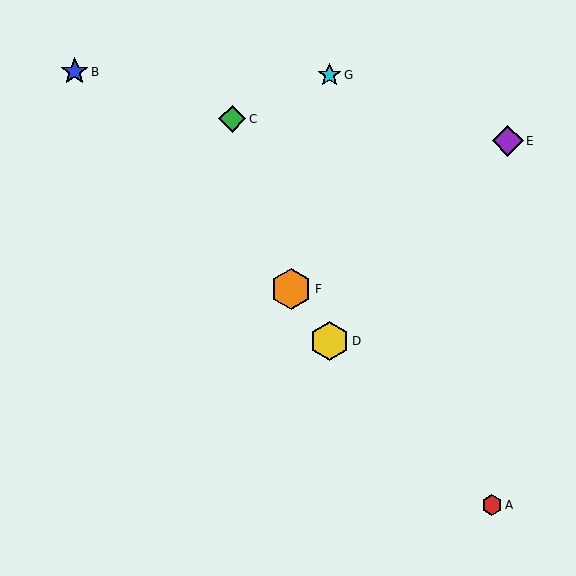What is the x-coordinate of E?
Object E is at x≈508.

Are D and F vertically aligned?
No, D is at x≈329 and F is at x≈291.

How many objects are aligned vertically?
2 objects (D, G) are aligned vertically.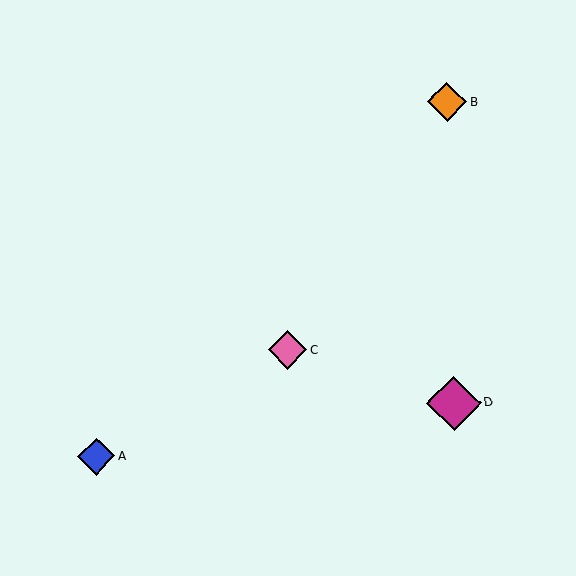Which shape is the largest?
The magenta diamond (labeled D) is the largest.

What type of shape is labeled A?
Shape A is a blue diamond.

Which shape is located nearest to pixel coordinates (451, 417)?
The magenta diamond (labeled D) at (454, 403) is nearest to that location.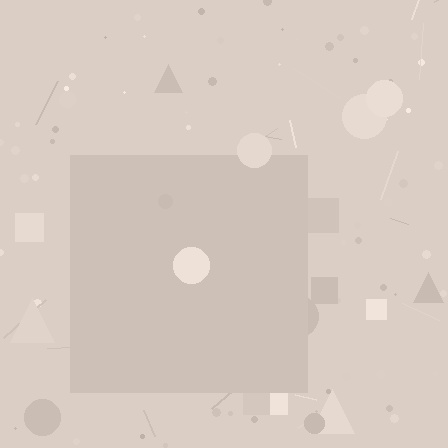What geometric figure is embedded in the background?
A square is embedded in the background.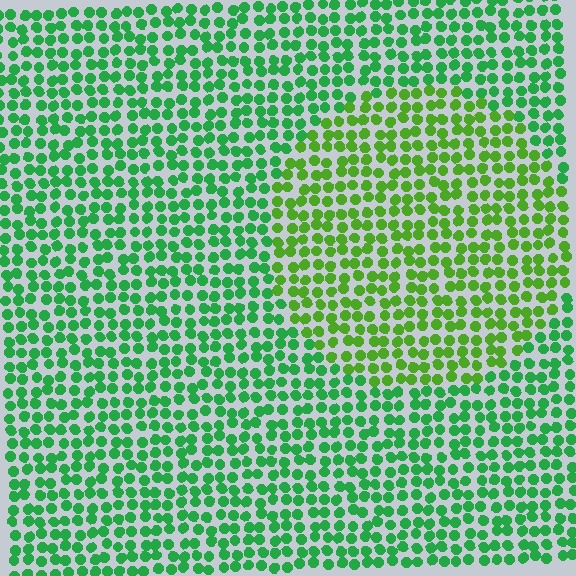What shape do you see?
I see a circle.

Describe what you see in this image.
The image is filled with small green elements in a uniform arrangement. A circle-shaped region is visible where the elements are tinted to a slightly different hue, forming a subtle color boundary.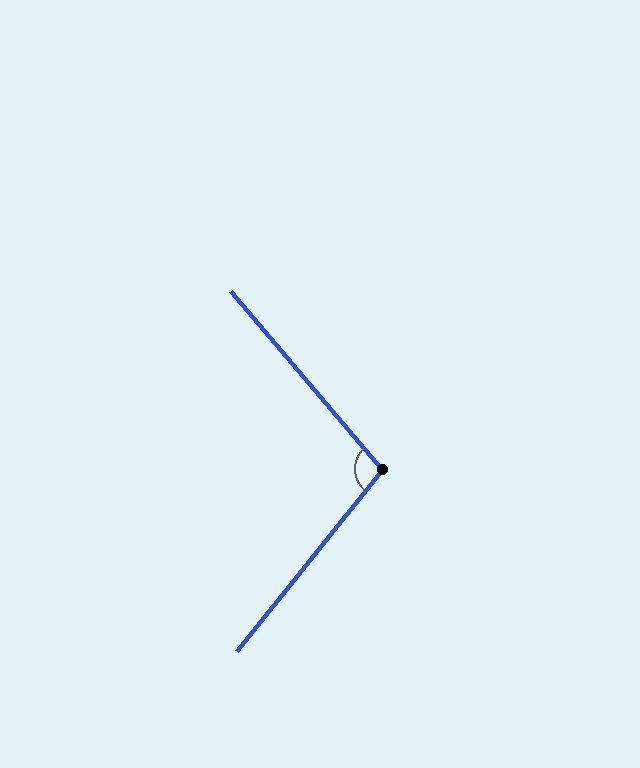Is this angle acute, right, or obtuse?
It is obtuse.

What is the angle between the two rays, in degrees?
Approximately 101 degrees.